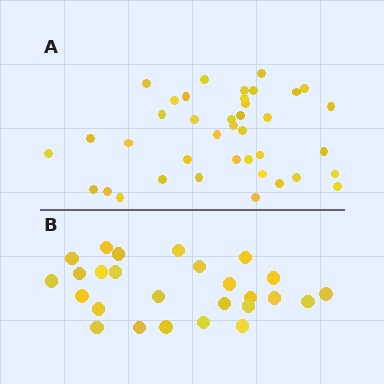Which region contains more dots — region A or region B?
Region A (the top region) has more dots.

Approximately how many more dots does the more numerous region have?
Region A has approximately 15 more dots than region B.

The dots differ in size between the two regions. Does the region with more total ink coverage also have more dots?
No. Region B has more total ink coverage because its dots are larger, but region A actually contains more individual dots. Total area can be misleading — the number of items is what matters here.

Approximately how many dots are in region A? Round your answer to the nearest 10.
About 40 dots. (The exact count is 39, which rounds to 40.)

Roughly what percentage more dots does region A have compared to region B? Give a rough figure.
About 50% more.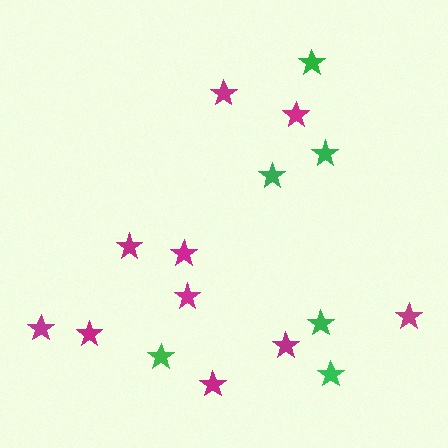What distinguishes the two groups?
There are 2 groups: one group of magenta stars (10) and one group of green stars (6).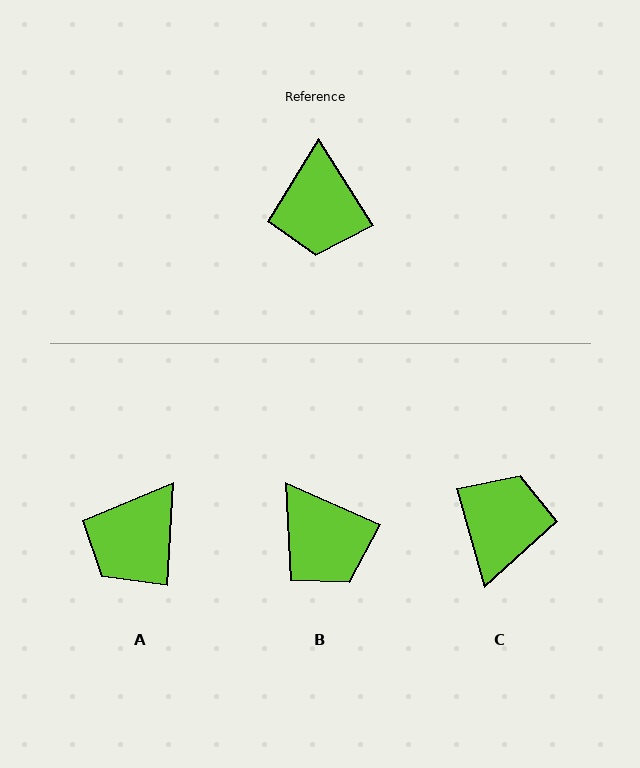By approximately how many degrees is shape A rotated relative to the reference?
Approximately 35 degrees clockwise.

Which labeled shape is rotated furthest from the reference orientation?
C, about 164 degrees away.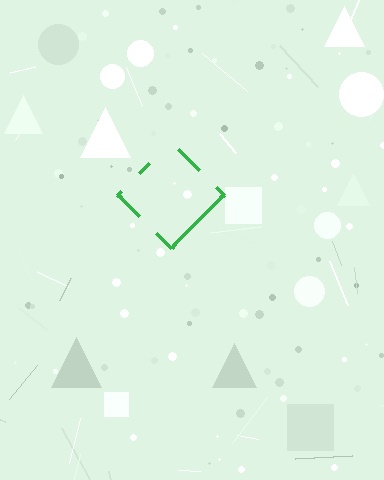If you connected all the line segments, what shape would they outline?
They would outline a diamond.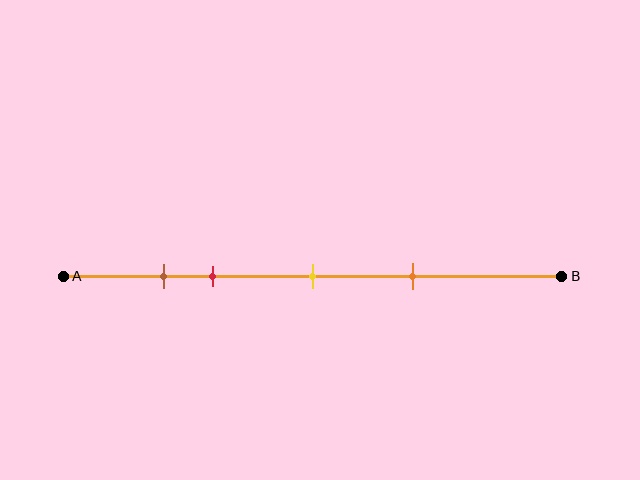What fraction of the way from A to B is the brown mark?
The brown mark is approximately 20% (0.2) of the way from A to B.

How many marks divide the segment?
There are 4 marks dividing the segment.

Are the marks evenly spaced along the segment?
No, the marks are not evenly spaced.